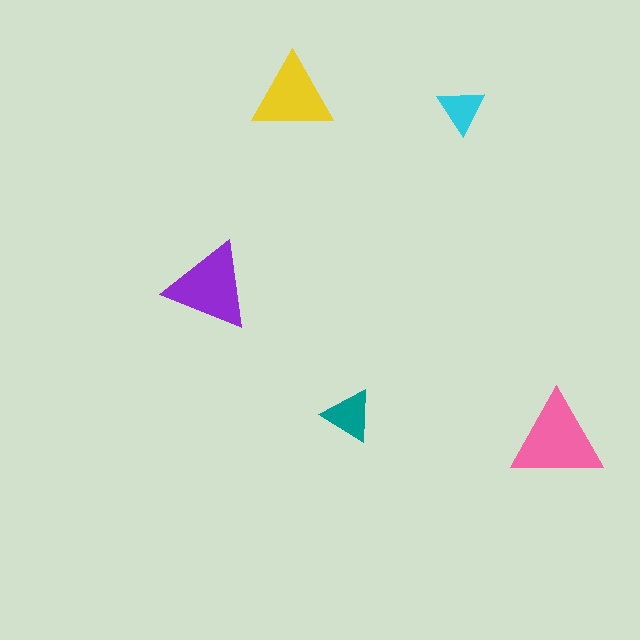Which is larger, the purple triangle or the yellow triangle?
The purple one.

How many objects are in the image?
There are 5 objects in the image.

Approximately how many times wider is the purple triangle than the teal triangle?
About 1.5 times wider.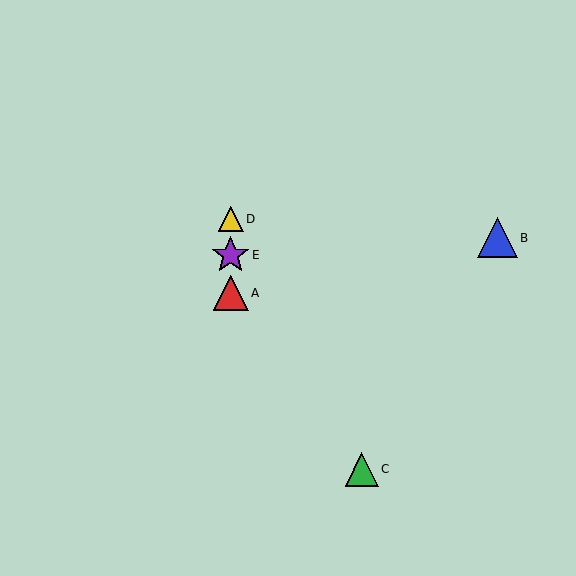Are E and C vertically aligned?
No, E is at x≈231 and C is at x≈362.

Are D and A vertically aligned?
Yes, both are at x≈231.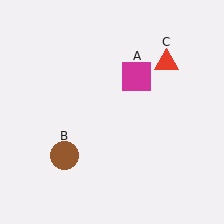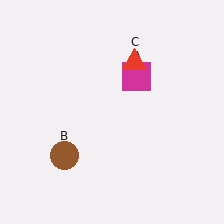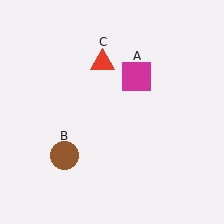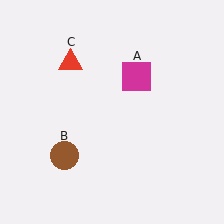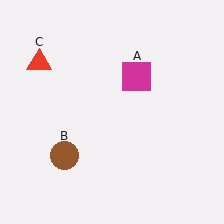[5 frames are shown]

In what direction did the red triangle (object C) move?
The red triangle (object C) moved left.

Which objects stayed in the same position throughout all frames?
Magenta square (object A) and brown circle (object B) remained stationary.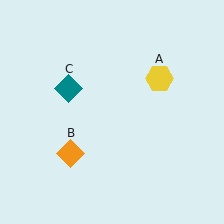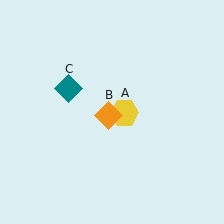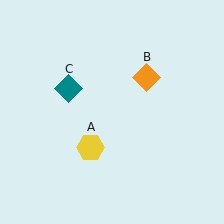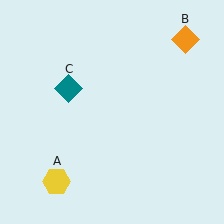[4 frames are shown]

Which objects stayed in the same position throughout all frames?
Teal diamond (object C) remained stationary.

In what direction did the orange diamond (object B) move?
The orange diamond (object B) moved up and to the right.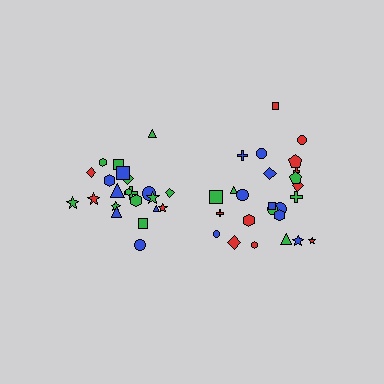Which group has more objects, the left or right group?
The right group.